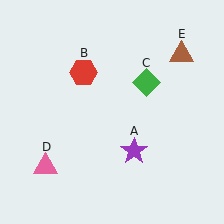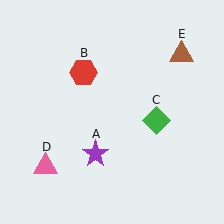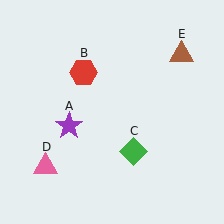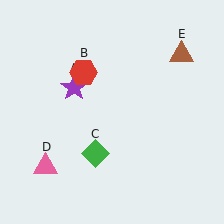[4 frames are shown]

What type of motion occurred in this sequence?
The purple star (object A), green diamond (object C) rotated clockwise around the center of the scene.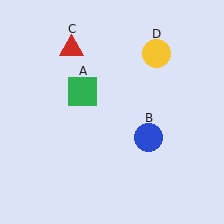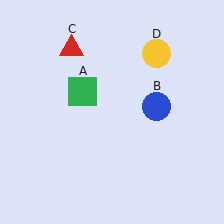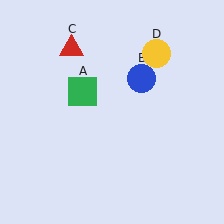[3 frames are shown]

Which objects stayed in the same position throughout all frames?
Green square (object A) and red triangle (object C) and yellow circle (object D) remained stationary.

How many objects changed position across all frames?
1 object changed position: blue circle (object B).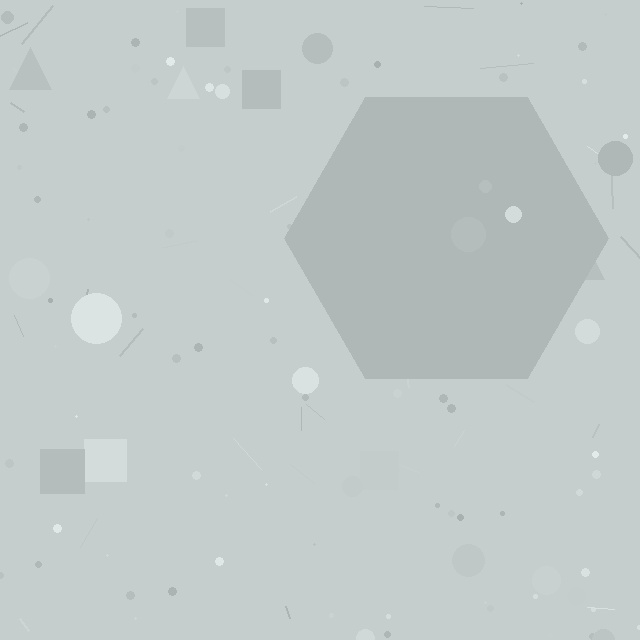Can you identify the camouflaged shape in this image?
The camouflaged shape is a hexagon.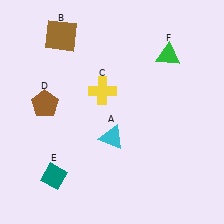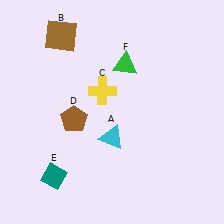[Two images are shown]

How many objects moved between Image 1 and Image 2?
2 objects moved between the two images.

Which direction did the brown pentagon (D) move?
The brown pentagon (D) moved right.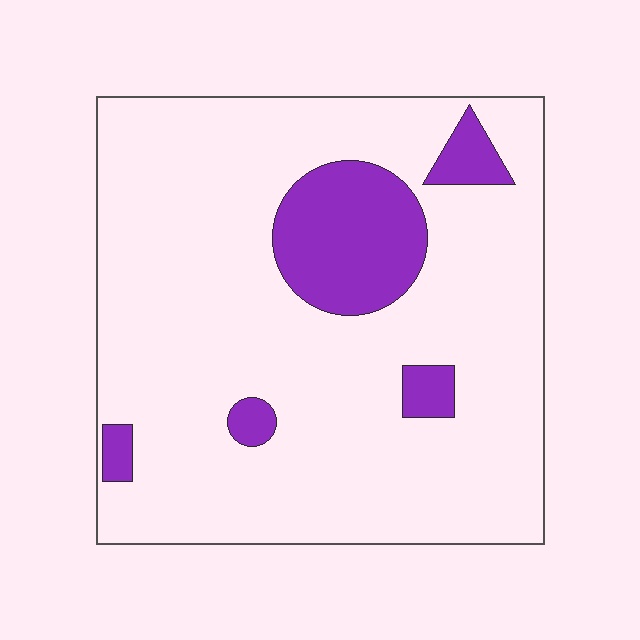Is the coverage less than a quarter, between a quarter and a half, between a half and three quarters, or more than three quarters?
Less than a quarter.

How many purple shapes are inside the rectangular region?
5.